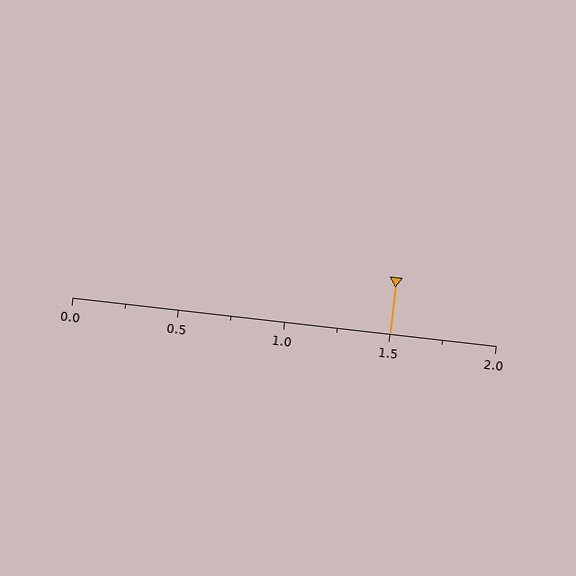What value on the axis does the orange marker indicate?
The marker indicates approximately 1.5.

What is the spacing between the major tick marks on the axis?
The major ticks are spaced 0.5 apart.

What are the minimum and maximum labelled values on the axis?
The axis runs from 0.0 to 2.0.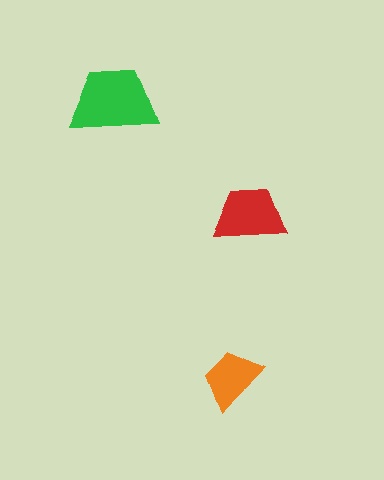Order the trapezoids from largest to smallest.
the green one, the red one, the orange one.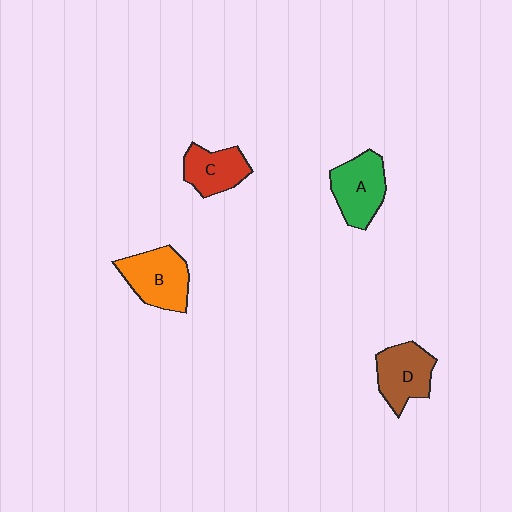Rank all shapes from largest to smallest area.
From largest to smallest: B (orange), A (green), D (brown), C (red).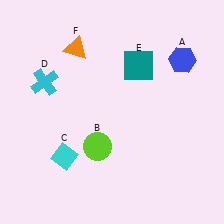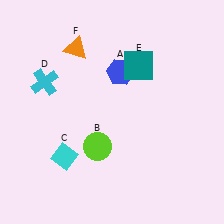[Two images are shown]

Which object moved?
The blue hexagon (A) moved left.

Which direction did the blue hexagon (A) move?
The blue hexagon (A) moved left.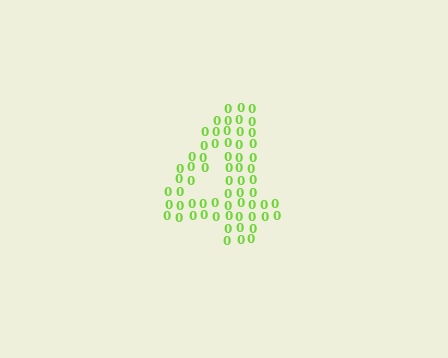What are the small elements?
The small elements are digit 0's.